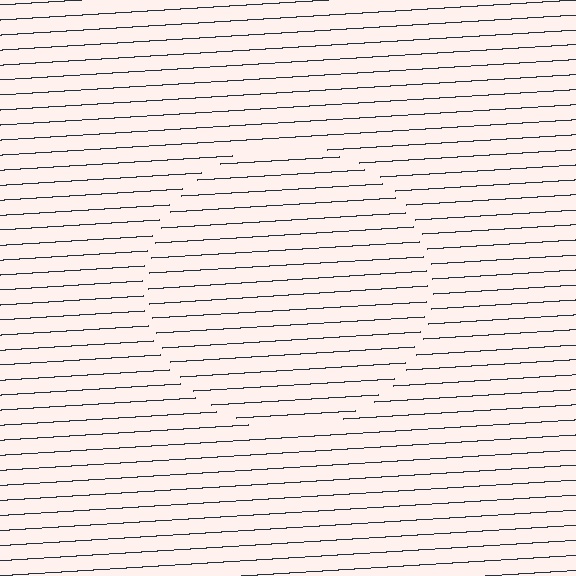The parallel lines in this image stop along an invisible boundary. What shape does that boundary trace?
An illusory circle. The interior of the shape contains the same grating, shifted by half a period — the contour is defined by the phase discontinuity where line-ends from the inner and outer gratings abut.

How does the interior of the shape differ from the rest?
The interior of the shape contains the same grating, shifted by half a period — the contour is defined by the phase discontinuity where line-ends from the inner and outer gratings abut.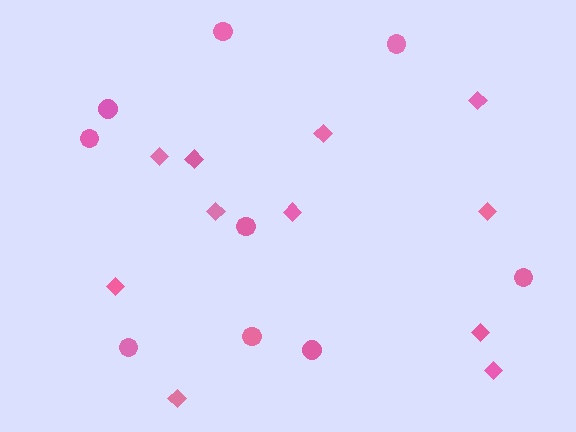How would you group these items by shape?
There are 2 groups: one group of diamonds (11) and one group of circles (9).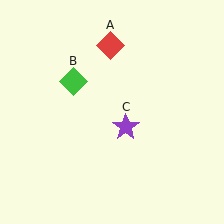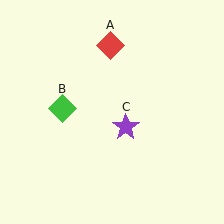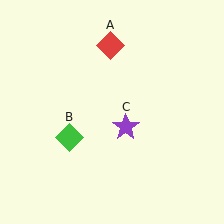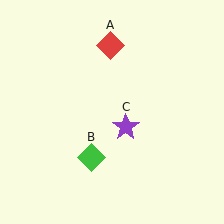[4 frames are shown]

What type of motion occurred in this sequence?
The green diamond (object B) rotated counterclockwise around the center of the scene.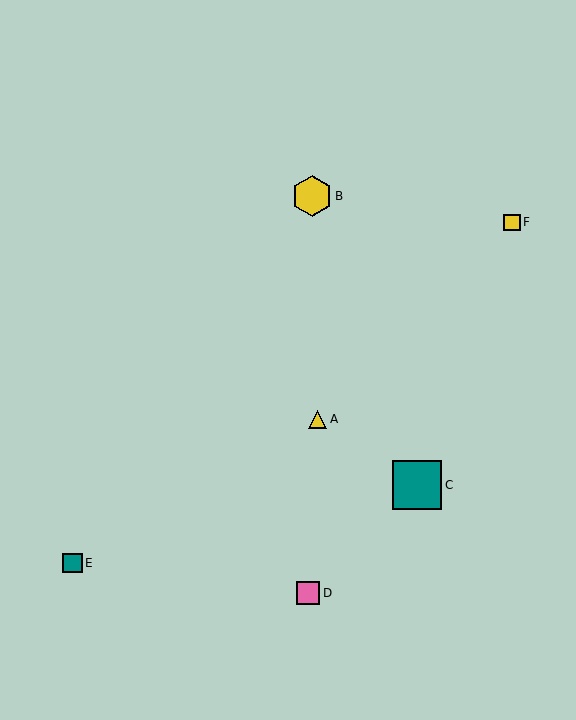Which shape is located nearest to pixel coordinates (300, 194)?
The yellow hexagon (labeled B) at (312, 196) is nearest to that location.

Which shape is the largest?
The teal square (labeled C) is the largest.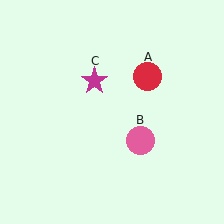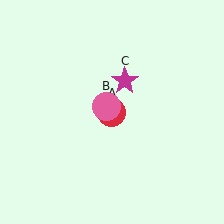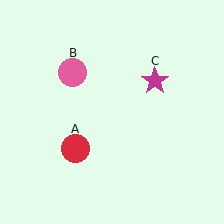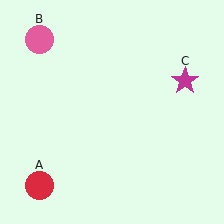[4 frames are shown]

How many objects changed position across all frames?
3 objects changed position: red circle (object A), pink circle (object B), magenta star (object C).